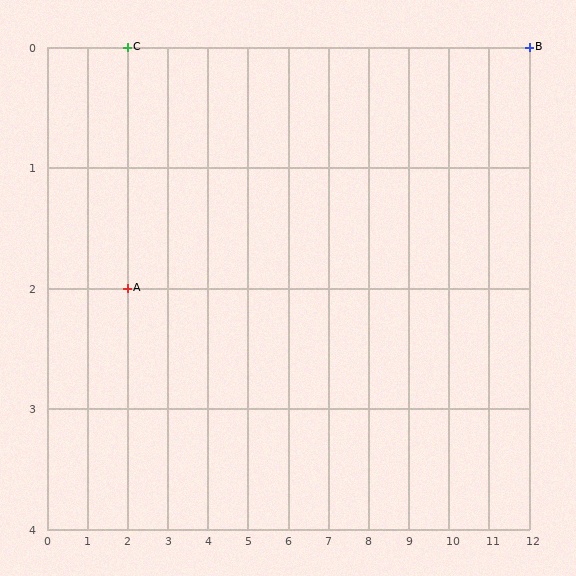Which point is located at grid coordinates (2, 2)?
Point A is at (2, 2).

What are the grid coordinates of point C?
Point C is at grid coordinates (2, 0).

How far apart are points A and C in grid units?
Points A and C are 2 rows apart.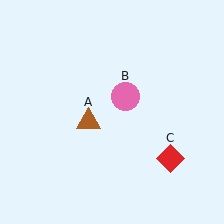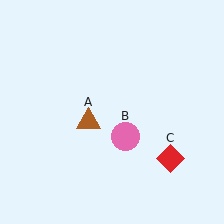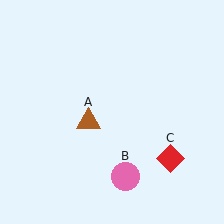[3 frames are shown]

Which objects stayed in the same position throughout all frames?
Brown triangle (object A) and red diamond (object C) remained stationary.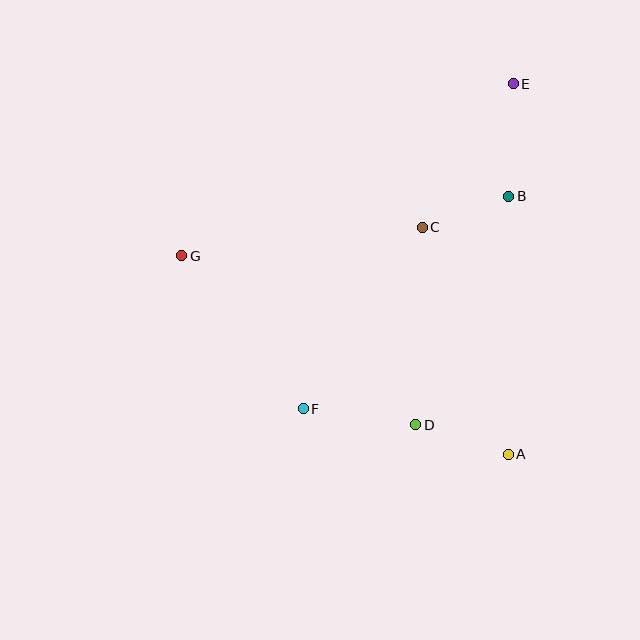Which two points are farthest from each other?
Points E and F are farthest from each other.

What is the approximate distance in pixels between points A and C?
The distance between A and C is approximately 243 pixels.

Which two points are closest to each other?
Points B and C are closest to each other.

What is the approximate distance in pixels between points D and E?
The distance between D and E is approximately 355 pixels.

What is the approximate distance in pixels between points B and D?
The distance between B and D is approximately 246 pixels.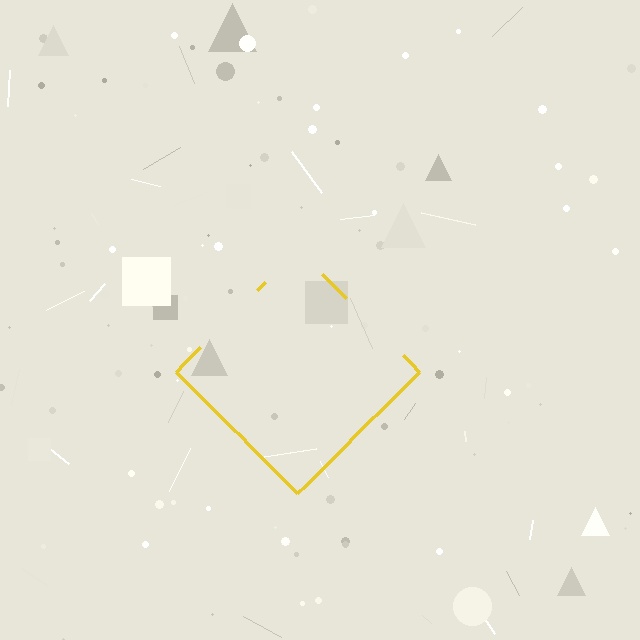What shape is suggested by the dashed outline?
The dashed outline suggests a diamond.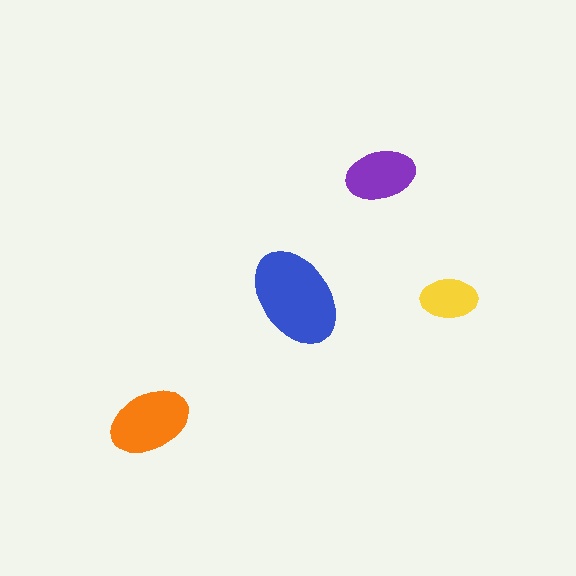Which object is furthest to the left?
The orange ellipse is leftmost.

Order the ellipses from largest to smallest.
the blue one, the orange one, the purple one, the yellow one.